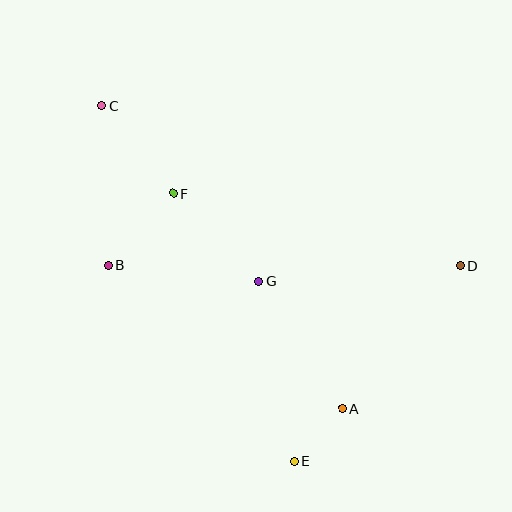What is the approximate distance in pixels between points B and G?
The distance between B and G is approximately 152 pixels.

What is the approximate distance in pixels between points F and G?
The distance between F and G is approximately 123 pixels.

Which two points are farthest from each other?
Points C and E are farthest from each other.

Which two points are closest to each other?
Points A and E are closest to each other.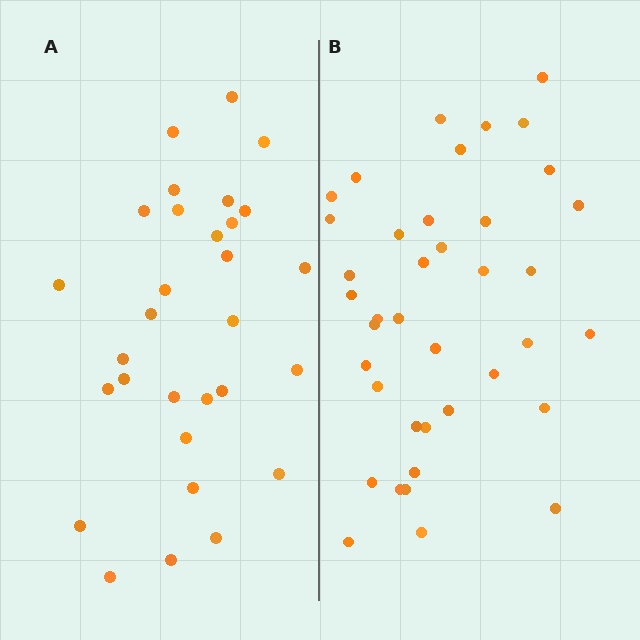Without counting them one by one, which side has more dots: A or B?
Region B (the right region) has more dots.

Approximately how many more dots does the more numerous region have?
Region B has roughly 8 or so more dots than region A.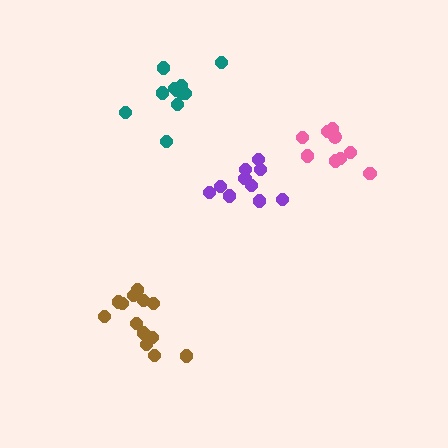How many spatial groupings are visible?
There are 4 spatial groupings.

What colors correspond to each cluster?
The clusters are colored: purple, teal, pink, brown.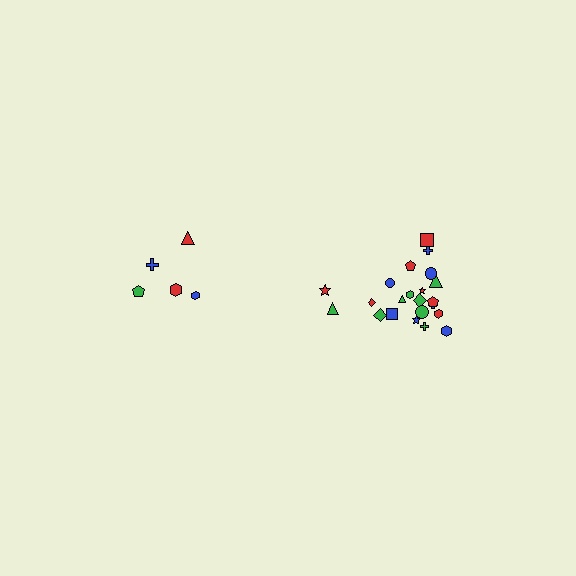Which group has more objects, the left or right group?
The right group.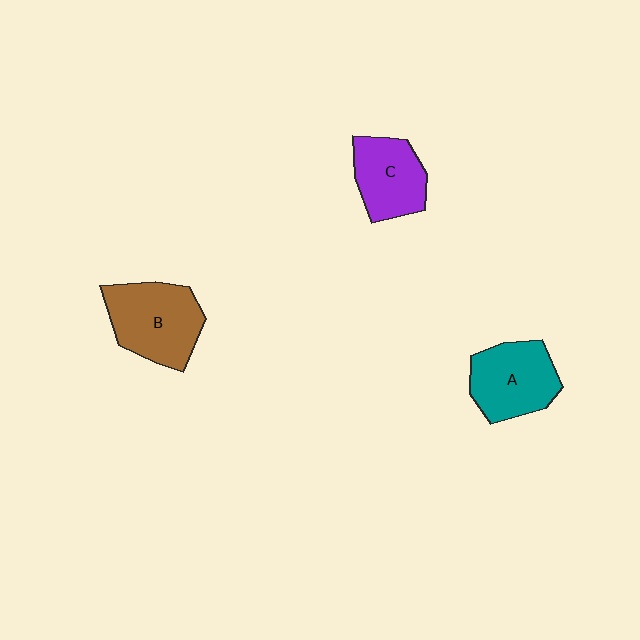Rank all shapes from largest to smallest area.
From largest to smallest: B (brown), A (teal), C (purple).